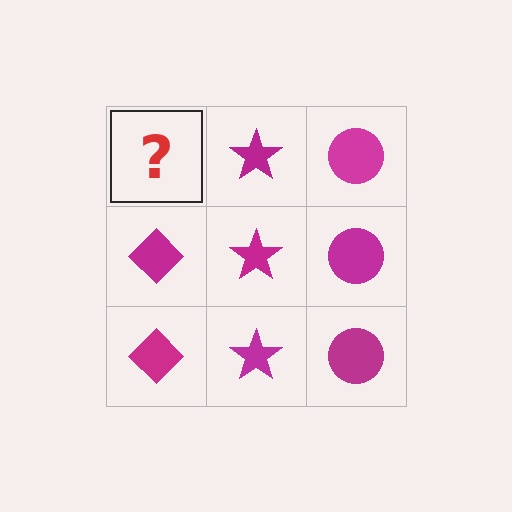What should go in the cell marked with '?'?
The missing cell should contain a magenta diamond.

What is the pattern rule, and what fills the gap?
The rule is that each column has a consistent shape. The gap should be filled with a magenta diamond.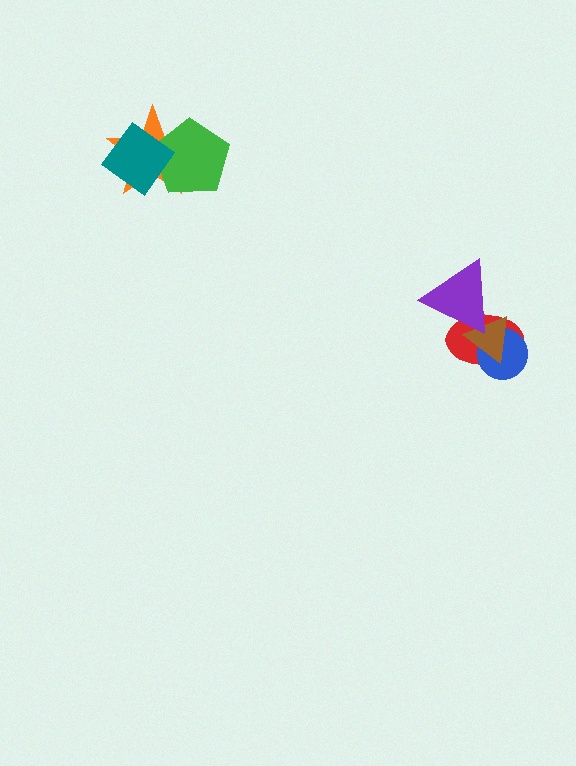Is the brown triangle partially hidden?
Yes, it is partially covered by another shape.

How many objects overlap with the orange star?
2 objects overlap with the orange star.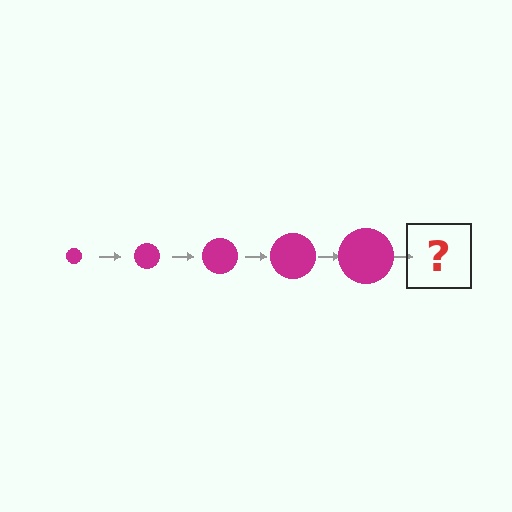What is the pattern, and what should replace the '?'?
The pattern is that the circle gets progressively larger each step. The '?' should be a magenta circle, larger than the previous one.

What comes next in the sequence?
The next element should be a magenta circle, larger than the previous one.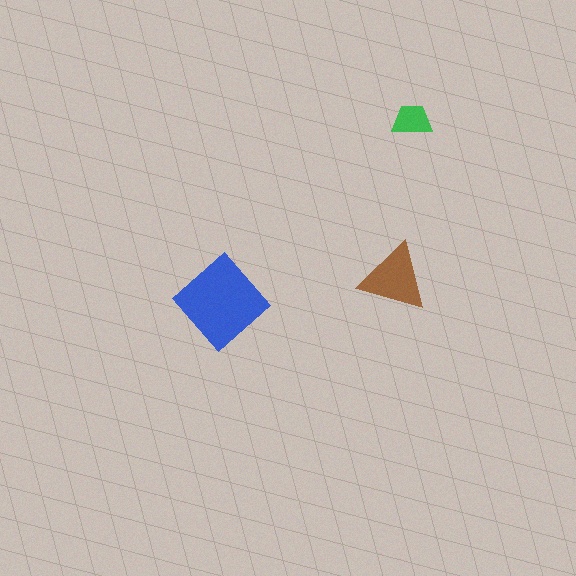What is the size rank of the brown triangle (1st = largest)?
2nd.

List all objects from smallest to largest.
The green trapezoid, the brown triangle, the blue diamond.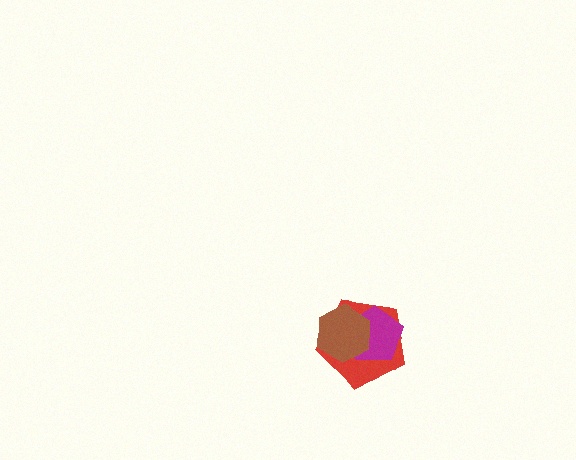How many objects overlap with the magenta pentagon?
2 objects overlap with the magenta pentagon.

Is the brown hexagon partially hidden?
No, no other shape covers it.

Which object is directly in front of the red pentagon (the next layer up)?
The magenta pentagon is directly in front of the red pentagon.